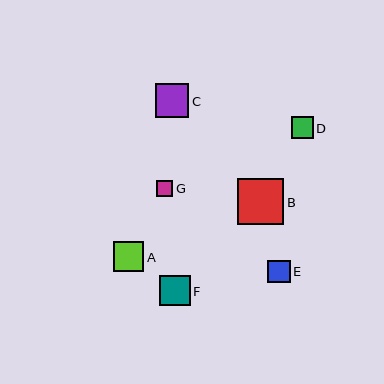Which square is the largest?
Square B is the largest with a size of approximately 46 pixels.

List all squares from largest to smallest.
From largest to smallest: B, C, F, A, E, D, G.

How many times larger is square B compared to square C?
Square B is approximately 1.4 times the size of square C.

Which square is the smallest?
Square G is the smallest with a size of approximately 16 pixels.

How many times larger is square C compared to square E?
Square C is approximately 1.5 times the size of square E.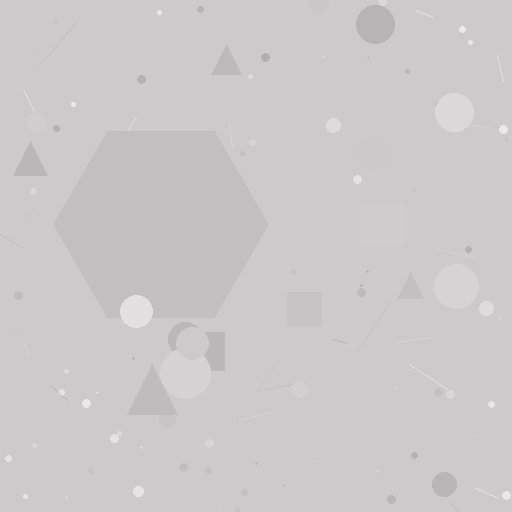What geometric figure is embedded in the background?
A hexagon is embedded in the background.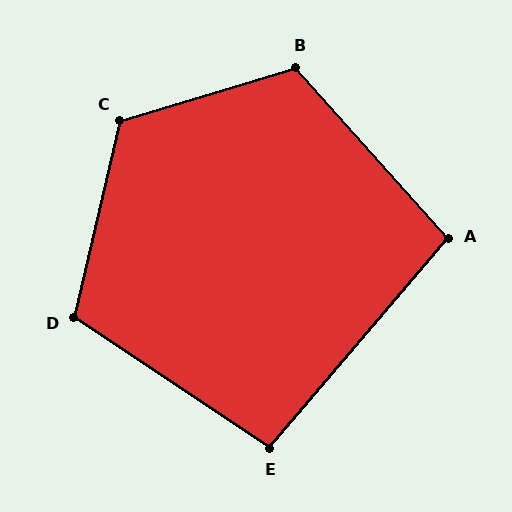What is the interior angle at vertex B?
Approximately 115 degrees (obtuse).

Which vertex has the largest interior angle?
C, at approximately 120 degrees.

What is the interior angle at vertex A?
Approximately 98 degrees (obtuse).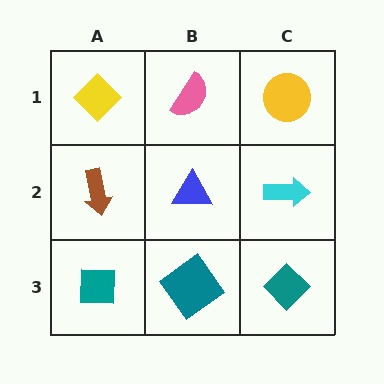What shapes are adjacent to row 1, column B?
A blue triangle (row 2, column B), a yellow diamond (row 1, column A), a yellow circle (row 1, column C).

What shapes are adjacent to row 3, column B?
A blue triangle (row 2, column B), a teal square (row 3, column A), a teal diamond (row 3, column C).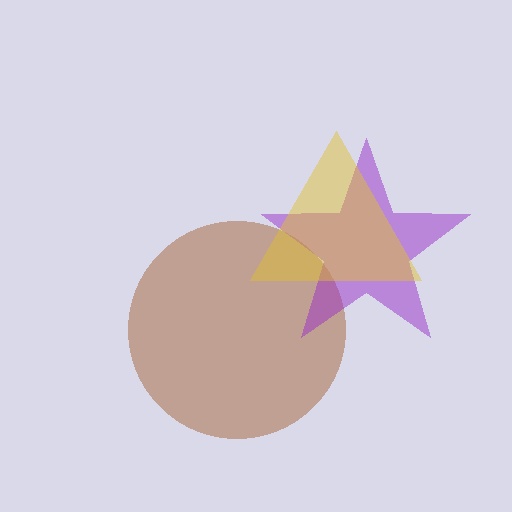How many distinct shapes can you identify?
There are 3 distinct shapes: a brown circle, a purple star, a yellow triangle.